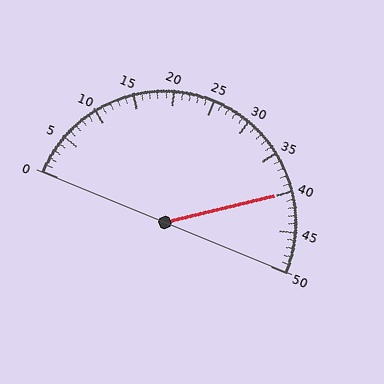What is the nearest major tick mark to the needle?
The nearest major tick mark is 40.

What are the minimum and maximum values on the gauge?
The gauge ranges from 0 to 50.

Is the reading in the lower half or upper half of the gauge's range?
The reading is in the upper half of the range (0 to 50).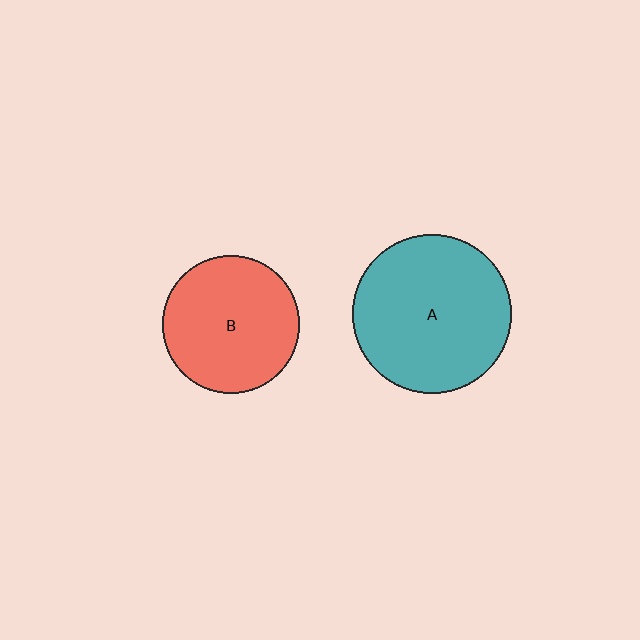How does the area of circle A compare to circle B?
Approximately 1.3 times.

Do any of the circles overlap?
No, none of the circles overlap.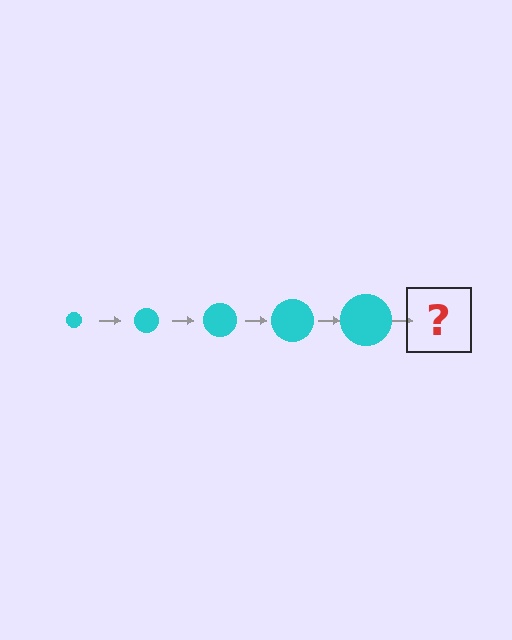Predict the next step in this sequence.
The next step is a cyan circle, larger than the previous one.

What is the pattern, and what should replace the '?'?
The pattern is that the circle gets progressively larger each step. The '?' should be a cyan circle, larger than the previous one.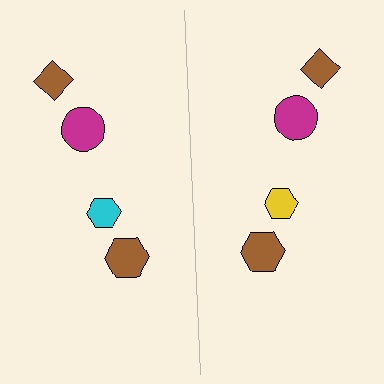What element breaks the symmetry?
The yellow hexagon on the right side breaks the symmetry — its mirror counterpart is cyan.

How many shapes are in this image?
There are 8 shapes in this image.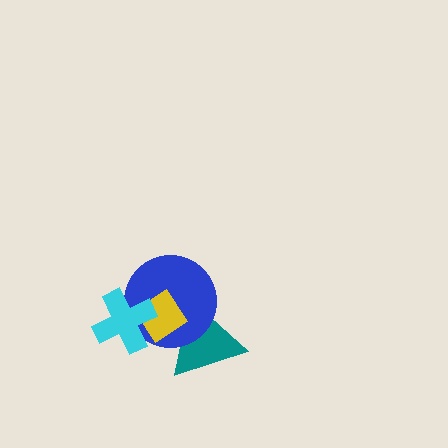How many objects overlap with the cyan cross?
2 objects overlap with the cyan cross.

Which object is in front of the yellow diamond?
The cyan cross is in front of the yellow diamond.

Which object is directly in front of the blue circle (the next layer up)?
The yellow diamond is directly in front of the blue circle.